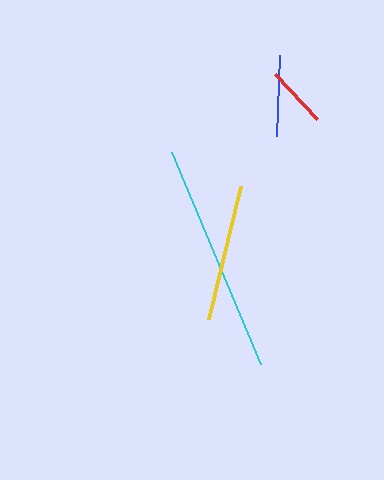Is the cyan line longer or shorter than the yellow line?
The cyan line is longer than the yellow line.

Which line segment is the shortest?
The red line is the shortest at approximately 61 pixels.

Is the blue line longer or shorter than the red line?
The blue line is longer than the red line.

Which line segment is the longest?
The cyan line is the longest at approximately 230 pixels.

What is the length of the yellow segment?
The yellow segment is approximately 137 pixels long.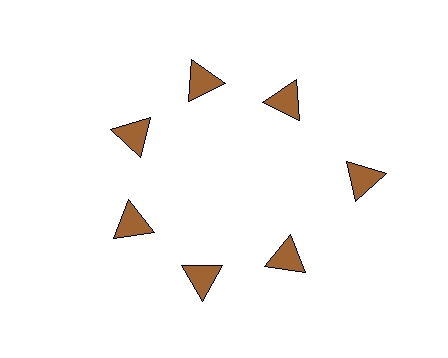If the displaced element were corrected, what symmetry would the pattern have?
It would have 7-fold rotational symmetry — the pattern would map onto itself every 51 degrees.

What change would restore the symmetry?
The symmetry would be restored by moving it inward, back onto the ring so that all 7 triangles sit at equal angles and equal distance from the center.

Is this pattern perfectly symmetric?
No. The 7 brown triangles are arranged in a ring, but one element near the 3 o'clock position is pushed outward from the center, breaking the 7-fold rotational symmetry.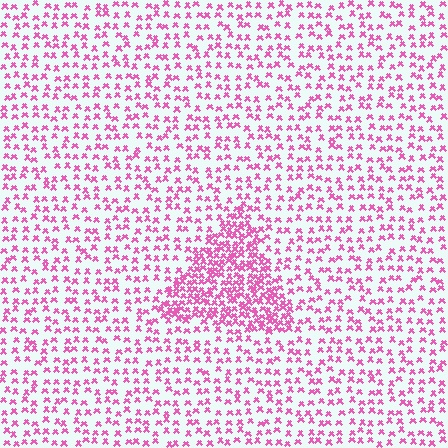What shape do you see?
I see a triangle.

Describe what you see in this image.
The image contains small pink elements arranged at two different densities. A triangle-shaped region is visible where the elements are more densely packed than the surrounding area.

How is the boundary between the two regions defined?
The boundary is defined by a change in element density (approximately 2.3x ratio). All elements are the same color, size, and shape.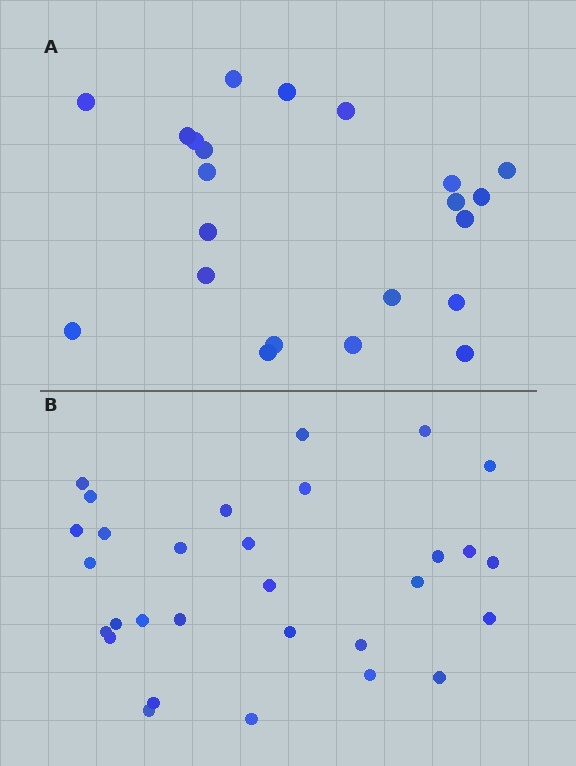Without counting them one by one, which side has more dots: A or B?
Region B (the bottom region) has more dots.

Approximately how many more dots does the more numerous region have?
Region B has roughly 8 or so more dots than region A.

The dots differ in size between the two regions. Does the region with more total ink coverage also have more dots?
No. Region A has more total ink coverage because its dots are larger, but region B actually contains more individual dots. Total area can be misleading — the number of items is what matters here.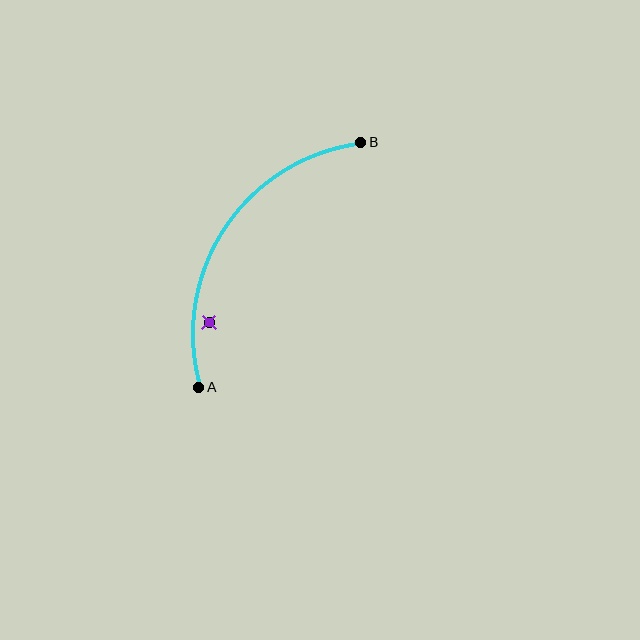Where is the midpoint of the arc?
The arc midpoint is the point on the curve farthest from the straight line joining A and B. It sits to the left of that line.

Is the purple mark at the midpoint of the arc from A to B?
No — the purple mark does not lie on the arc at all. It sits slightly inside the curve.